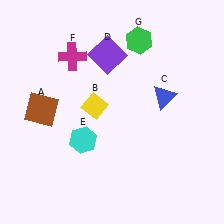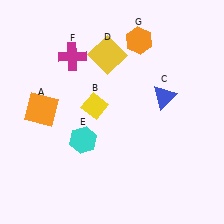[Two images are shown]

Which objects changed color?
A changed from brown to orange. D changed from purple to yellow. G changed from green to orange.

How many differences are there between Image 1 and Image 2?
There are 3 differences between the two images.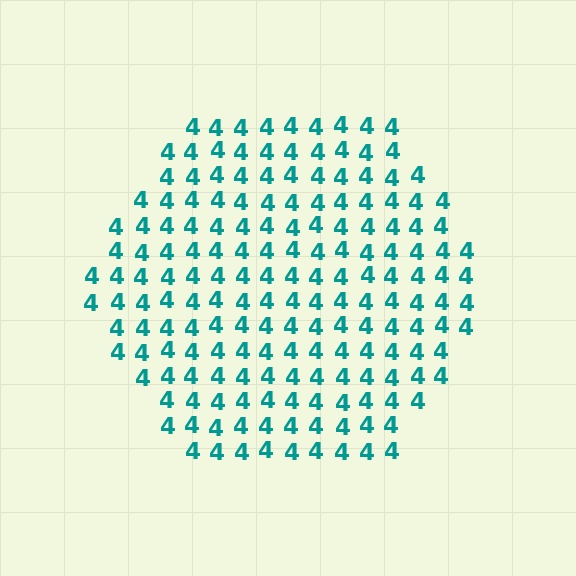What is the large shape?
The large shape is a hexagon.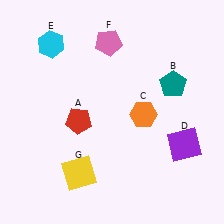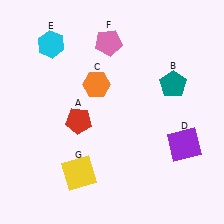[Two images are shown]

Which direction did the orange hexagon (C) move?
The orange hexagon (C) moved left.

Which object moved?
The orange hexagon (C) moved left.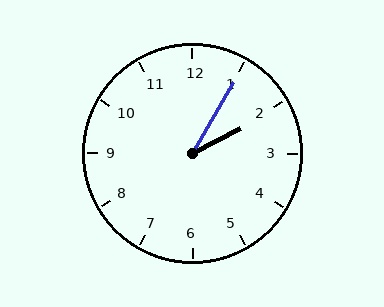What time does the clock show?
2:05.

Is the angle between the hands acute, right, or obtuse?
It is acute.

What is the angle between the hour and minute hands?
Approximately 32 degrees.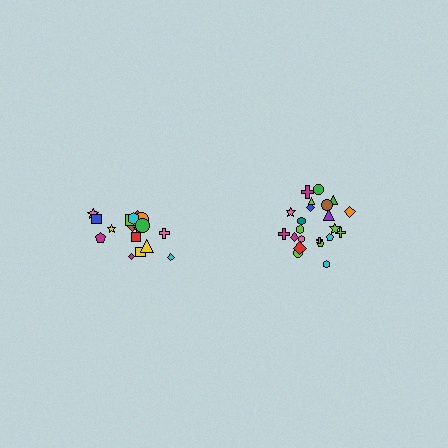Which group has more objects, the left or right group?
The right group.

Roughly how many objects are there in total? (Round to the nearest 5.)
Roughly 40 objects in total.